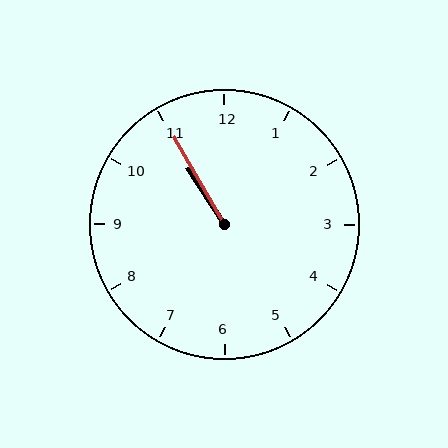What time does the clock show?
10:55.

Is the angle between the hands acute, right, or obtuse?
It is acute.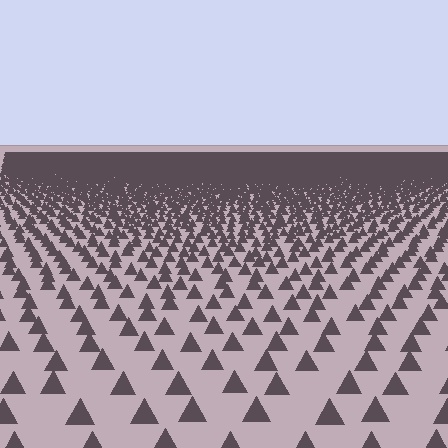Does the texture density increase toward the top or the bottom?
Density increases toward the top.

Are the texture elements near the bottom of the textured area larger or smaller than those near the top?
Larger. Near the bottom, elements are closer to the viewer and appear at a bigger on-screen size.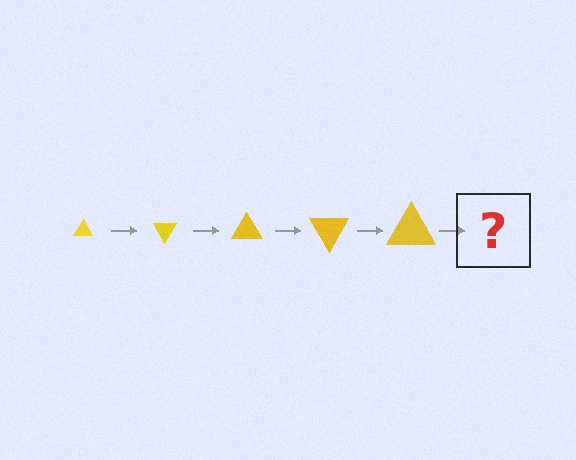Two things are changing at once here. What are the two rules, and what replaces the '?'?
The two rules are that the triangle grows larger each step and it rotates 60 degrees each step. The '?' should be a triangle, larger than the previous one and rotated 300 degrees from the start.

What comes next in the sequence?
The next element should be a triangle, larger than the previous one and rotated 300 degrees from the start.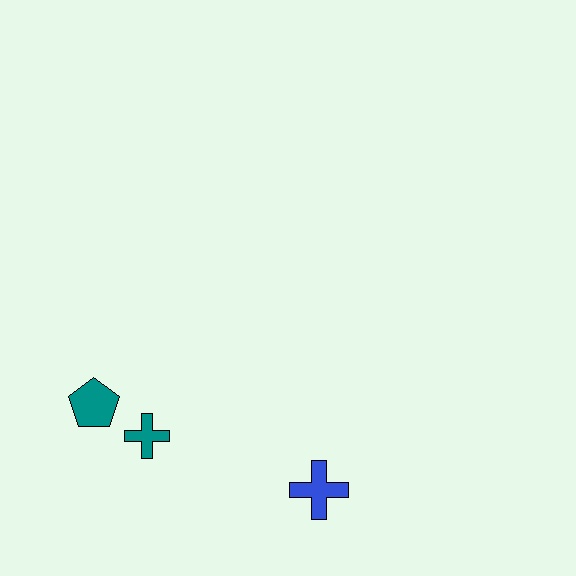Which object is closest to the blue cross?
The teal cross is closest to the blue cross.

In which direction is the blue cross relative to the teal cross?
The blue cross is to the right of the teal cross.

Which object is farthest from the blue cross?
The teal pentagon is farthest from the blue cross.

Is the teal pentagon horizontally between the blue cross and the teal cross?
No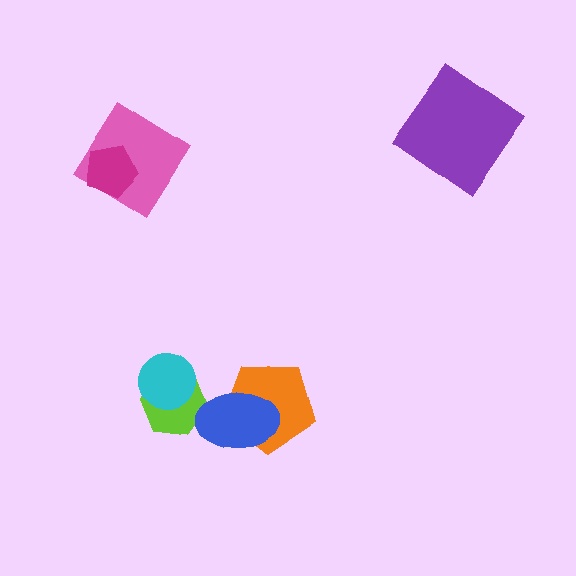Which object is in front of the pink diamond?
The magenta pentagon is in front of the pink diamond.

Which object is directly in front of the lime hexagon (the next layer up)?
The cyan circle is directly in front of the lime hexagon.